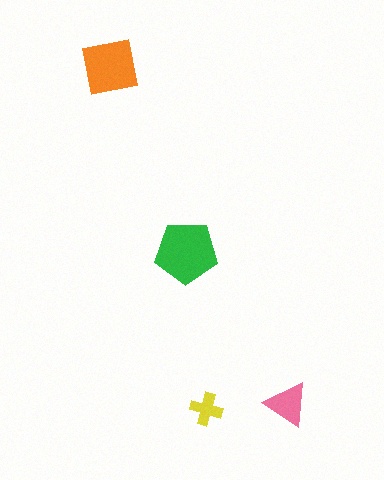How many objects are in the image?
There are 4 objects in the image.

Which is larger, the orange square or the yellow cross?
The orange square.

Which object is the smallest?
The yellow cross.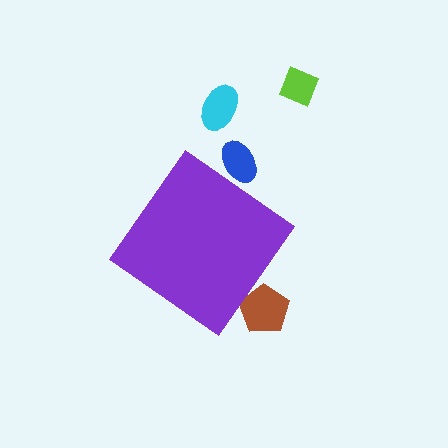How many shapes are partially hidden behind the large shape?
2 shapes are partially hidden.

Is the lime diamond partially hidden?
No, the lime diamond is fully visible.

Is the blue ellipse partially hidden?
Yes, the blue ellipse is partially hidden behind the purple diamond.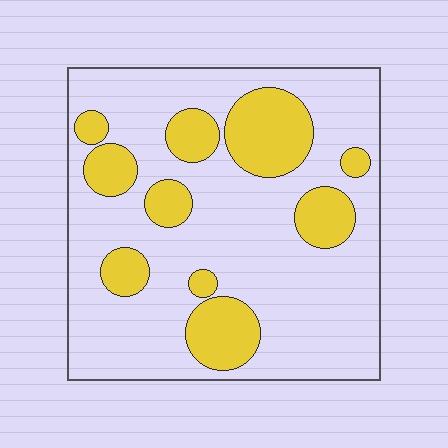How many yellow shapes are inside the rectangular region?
10.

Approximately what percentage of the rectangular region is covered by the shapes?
Approximately 25%.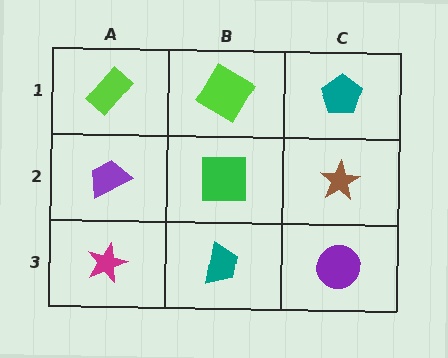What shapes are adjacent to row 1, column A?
A purple trapezoid (row 2, column A), a lime diamond (row 1, column B).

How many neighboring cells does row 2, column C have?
3.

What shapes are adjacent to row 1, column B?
A green square (row 2, column B), a lime rectangle (row 1, column A), a teal pentagon (row 1, column C).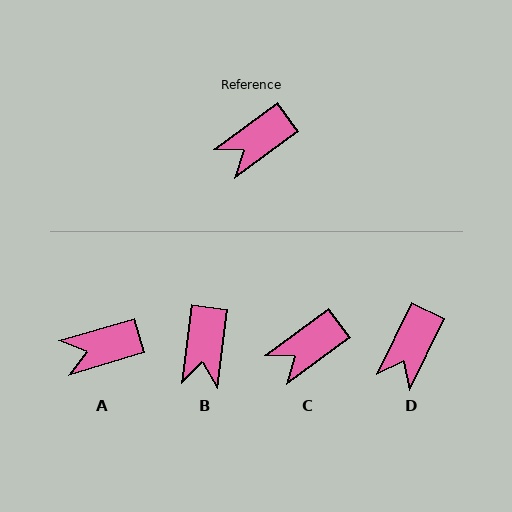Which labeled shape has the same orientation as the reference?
C.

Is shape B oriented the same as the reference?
No, it is off by about 46 degrees.